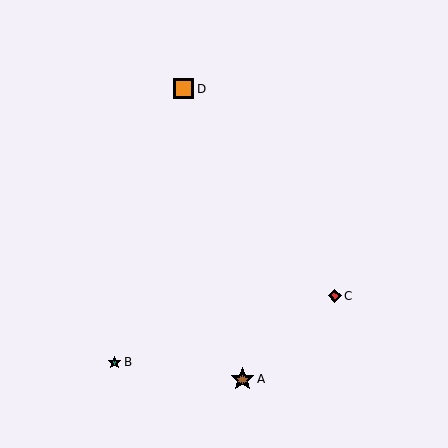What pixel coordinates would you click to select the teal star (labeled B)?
Click at (114, 362) to select the teal star B.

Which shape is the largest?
The brown star (labeled A) is the largest.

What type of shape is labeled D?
Shape D is an orange square.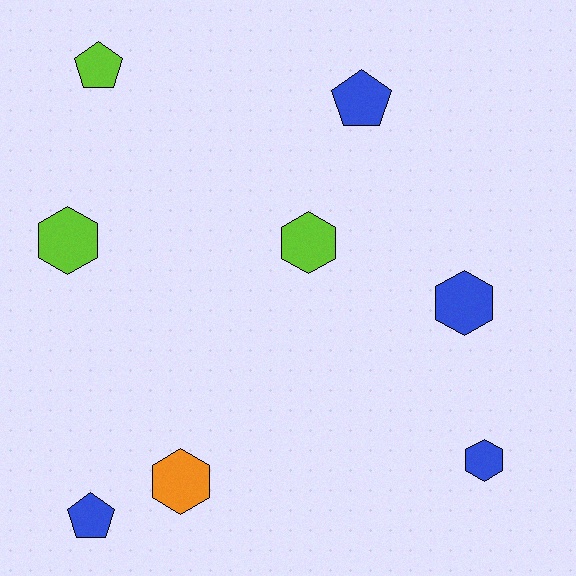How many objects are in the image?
There are 8 objects.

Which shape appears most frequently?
Hexagon, with 5 objects.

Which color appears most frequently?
Blue, with 4 objects.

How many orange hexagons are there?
There is 1 orange hexagon.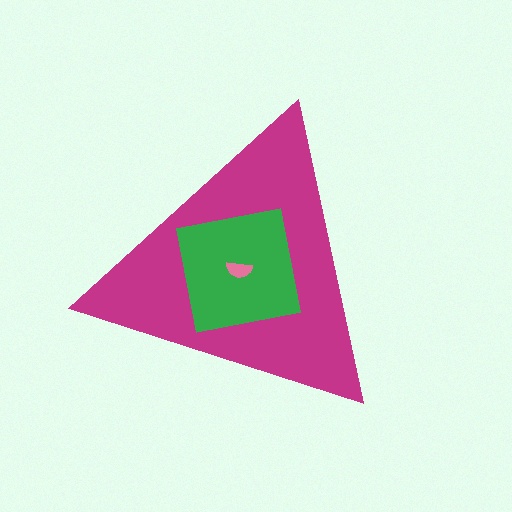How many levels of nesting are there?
3.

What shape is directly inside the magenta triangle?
The green square.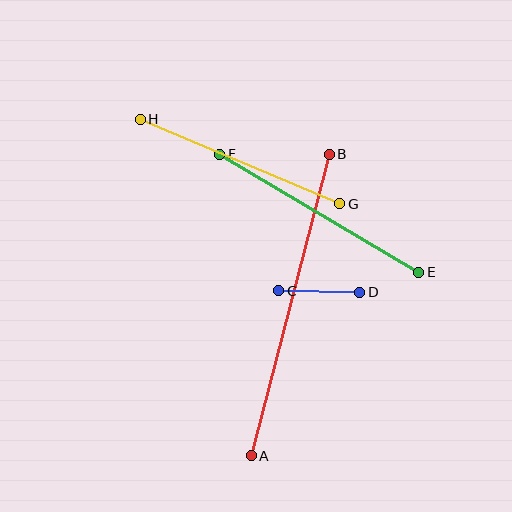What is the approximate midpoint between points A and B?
The midpoint is at approximately (290, 305) pixels.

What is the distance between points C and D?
The distance is approximately 81 pixels.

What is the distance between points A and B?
The distance is approximately 311 pixels.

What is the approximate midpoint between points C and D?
The midpoint is at approximately (319, 291) pixels.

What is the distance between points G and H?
The distance is approximately 216 pixels.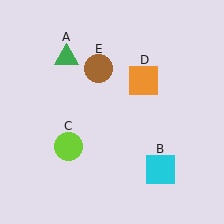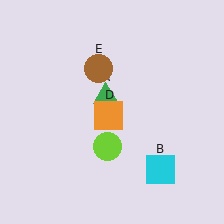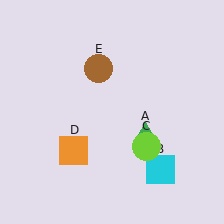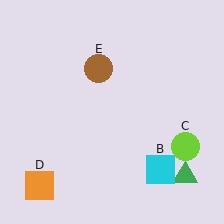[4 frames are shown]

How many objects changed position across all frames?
3 objects changed position: green triangle (object A), lime circle (object C), orange square (object D).